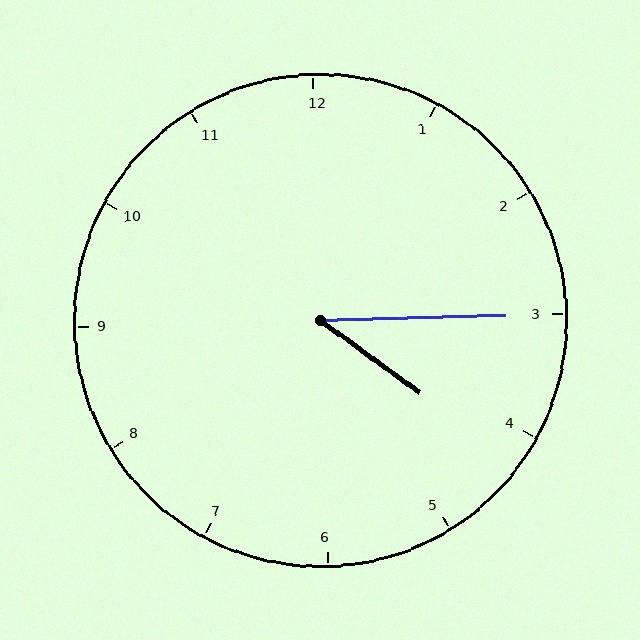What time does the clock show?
4:15.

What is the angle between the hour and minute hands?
Approximately 38 degrees.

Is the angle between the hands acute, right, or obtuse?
It is acute.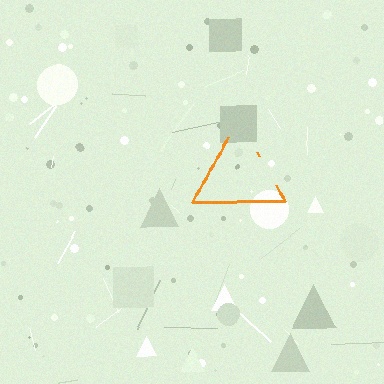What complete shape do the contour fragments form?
The contour fragments form a triangle.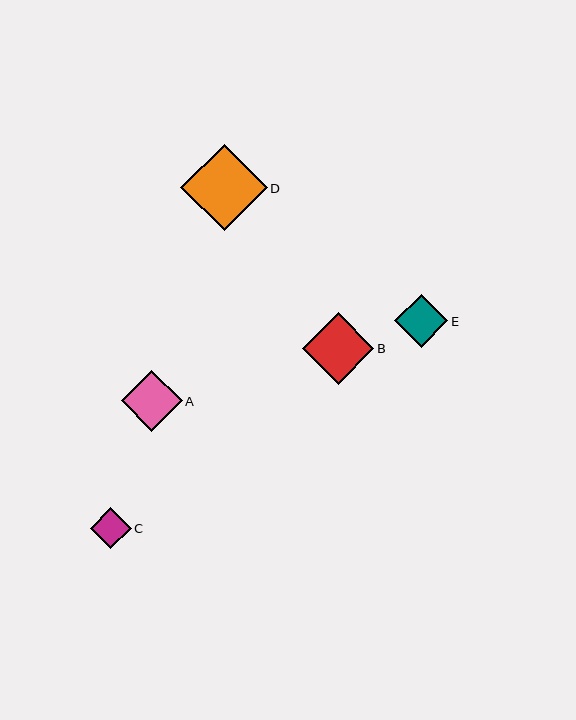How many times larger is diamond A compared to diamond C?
Diamond A is approximately 1.5 times the size of diamond C.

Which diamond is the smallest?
Diamond C is the smallest with a size of approximately 41 pixels.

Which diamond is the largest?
Diamond D is the largest with a size of approximately 87 pixels.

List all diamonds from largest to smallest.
From largest to smallest: D, B, A, E, C.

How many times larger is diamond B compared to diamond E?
Diamond B is approximately 1.3 times the size of diamond E.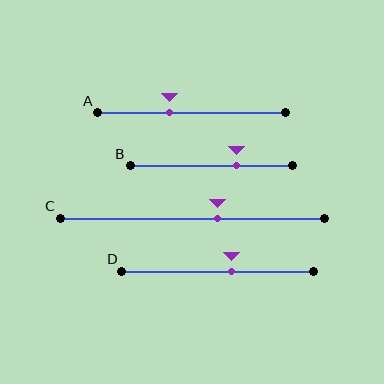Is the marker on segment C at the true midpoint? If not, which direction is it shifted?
No, the marker on segment C is shifted to the right by about 10% of the segment length.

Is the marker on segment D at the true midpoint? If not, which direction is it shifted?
No, the marker on segment D is shifted to the right by about 7% of the segment length.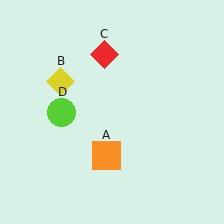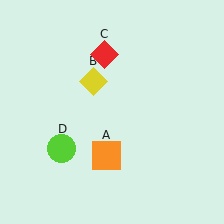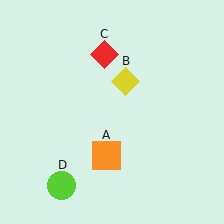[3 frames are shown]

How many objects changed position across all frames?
2 objects changed position: yellow diamond (object B), lime circle (object D).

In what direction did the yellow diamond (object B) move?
The yellow diamond (object B) moved right.